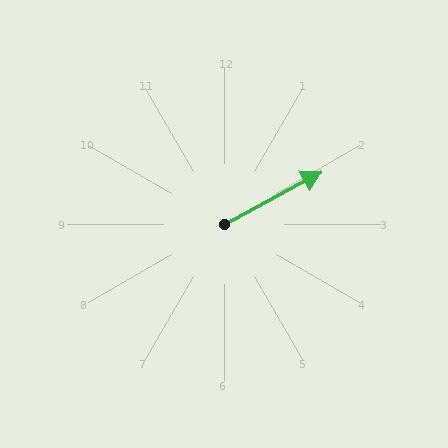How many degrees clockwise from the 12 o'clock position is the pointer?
Approximately 62 degrees.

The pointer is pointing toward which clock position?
Roughly 2 o'clock.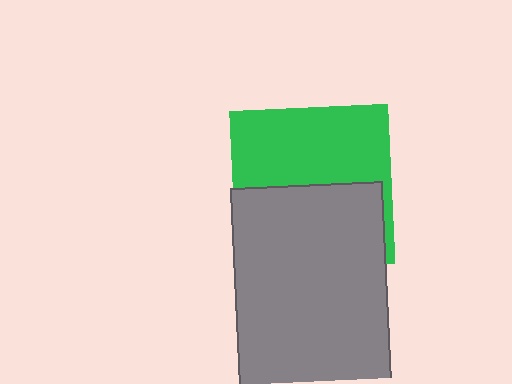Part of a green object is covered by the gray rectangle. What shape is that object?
It is a square.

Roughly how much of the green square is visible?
About half of it is visible (roughly 51%).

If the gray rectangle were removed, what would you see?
You would see the complete green square.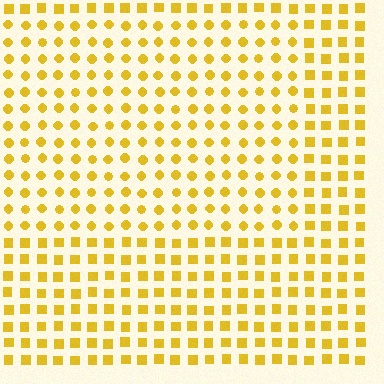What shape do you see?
I see a rectangle.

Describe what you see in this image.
The image is filled with small yellow elements arranged in a uniform grid. A rectangle-shaped region contains circles, while the surrounding area contains squares. The boundary is defined purely by the change in element shape.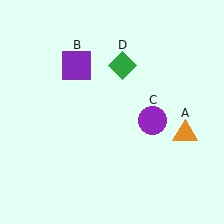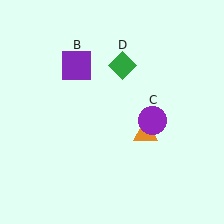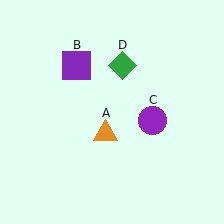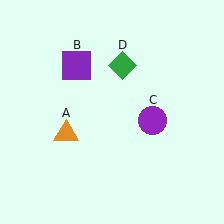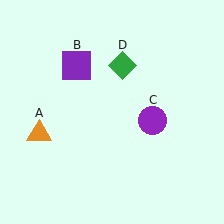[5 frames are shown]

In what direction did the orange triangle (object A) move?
The orange triangle (object A) moved left.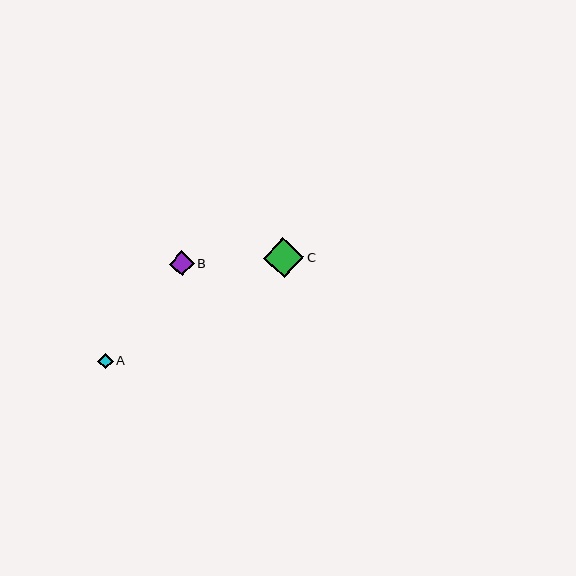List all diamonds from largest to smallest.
From largest to smallest: C, B, A.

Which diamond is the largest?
Diamond C is the largest with a size of approximately 40 pixels.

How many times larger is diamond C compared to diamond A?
Diamond C is approximately 2.6 times the size of diamond A.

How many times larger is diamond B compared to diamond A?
Diamond B is approximately 1.6 times the size of diamond A.